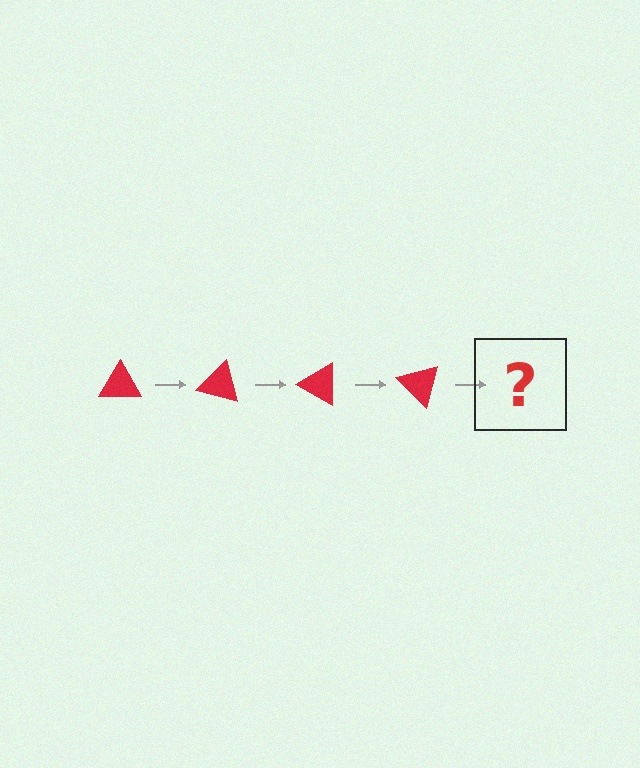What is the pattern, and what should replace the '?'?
The pattern is that the triangle rotates 15 degrees each step. The '?' should be a red triangle rotated 60 degrees.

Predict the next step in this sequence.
The next step is a red triangle rotated 60 degrees.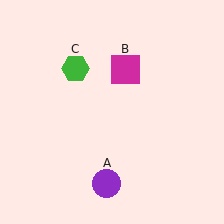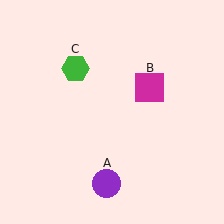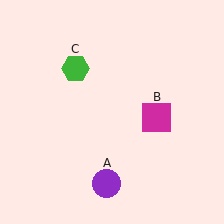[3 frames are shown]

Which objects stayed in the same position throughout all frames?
Purple circle (object A) and green hexagon (object C) remained stationary.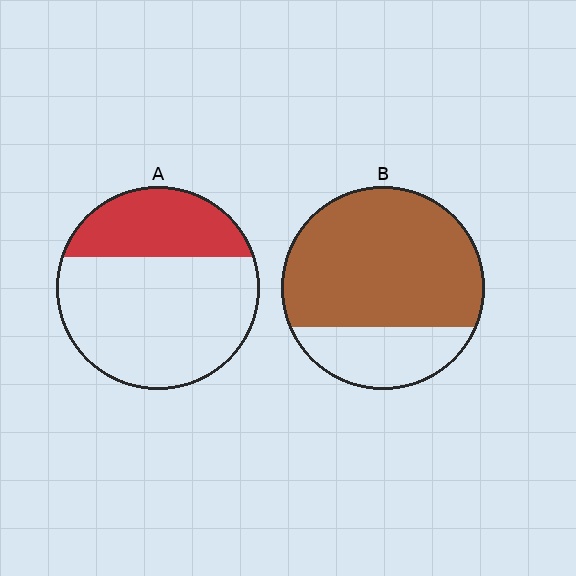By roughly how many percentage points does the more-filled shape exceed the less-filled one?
By roughly 45 percentage points (B over A).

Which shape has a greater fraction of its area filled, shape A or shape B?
Shape B.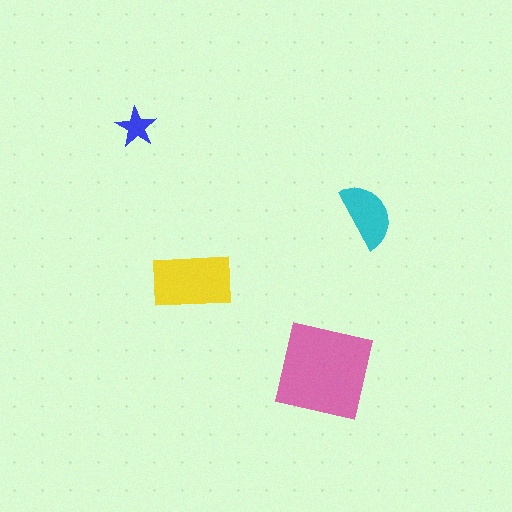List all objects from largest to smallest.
The pink square, the yellow rectangle, the cyan semicircle, the blue star.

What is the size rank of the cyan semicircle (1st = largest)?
3rd.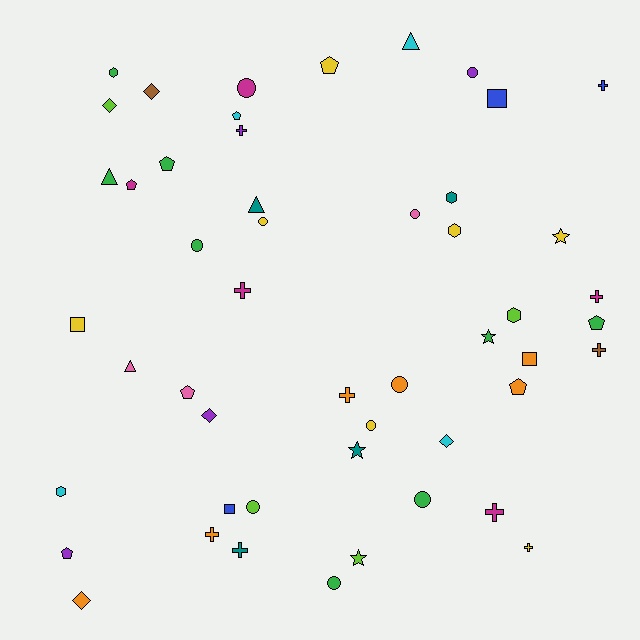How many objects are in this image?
There are 50 objects.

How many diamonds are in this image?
There are 5 diamonds.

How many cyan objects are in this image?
There are 4 cyan objects.